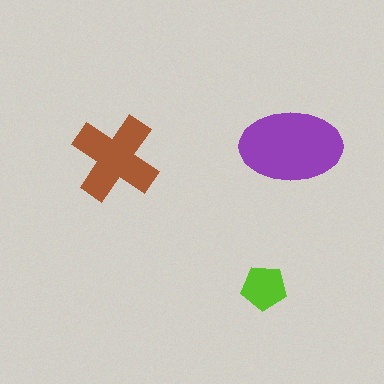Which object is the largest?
The purple ellipse.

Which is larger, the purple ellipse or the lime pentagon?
The purple ellipse.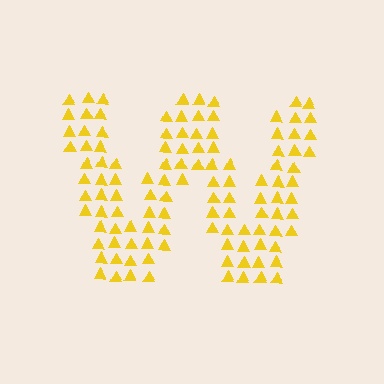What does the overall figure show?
The overall figure shows the letter W.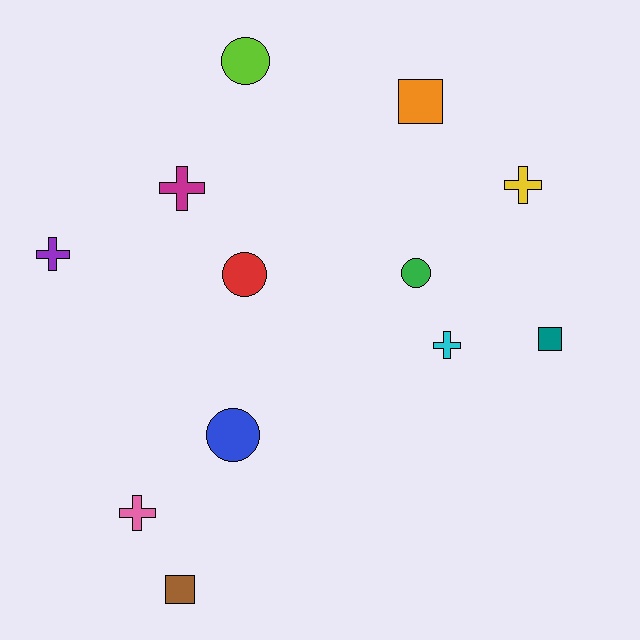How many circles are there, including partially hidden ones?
There are 4 circles.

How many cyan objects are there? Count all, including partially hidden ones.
There is 1 cyan object.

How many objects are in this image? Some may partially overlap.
There are 12 objects.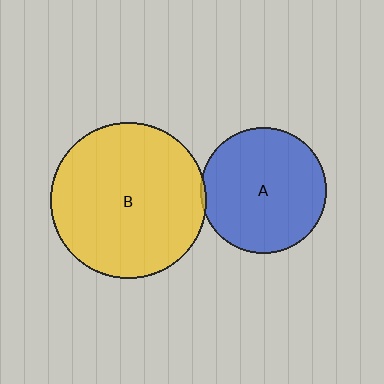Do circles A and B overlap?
Yes.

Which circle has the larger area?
Circle B (yellow).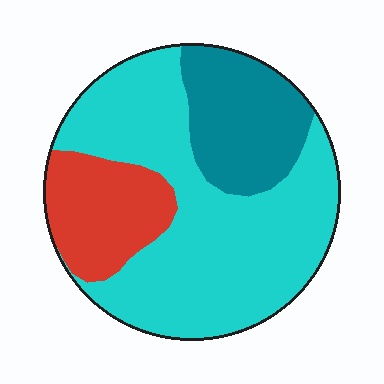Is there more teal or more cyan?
Cyan.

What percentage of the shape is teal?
Teal covers 21% of the shape.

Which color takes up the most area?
Cyan, at roughly 60%.